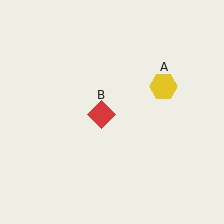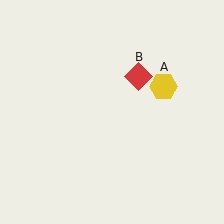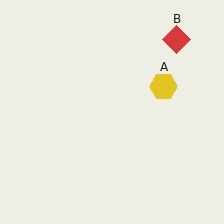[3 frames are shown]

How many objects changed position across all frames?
1 object changed position: red diamond (object B).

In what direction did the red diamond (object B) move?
The red diamond (object B) moved up and to the right.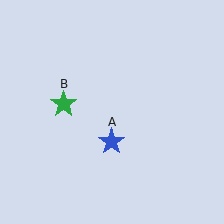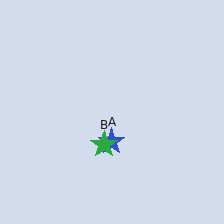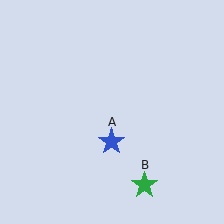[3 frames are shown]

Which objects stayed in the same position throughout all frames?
Blue star (object A) remained stationary.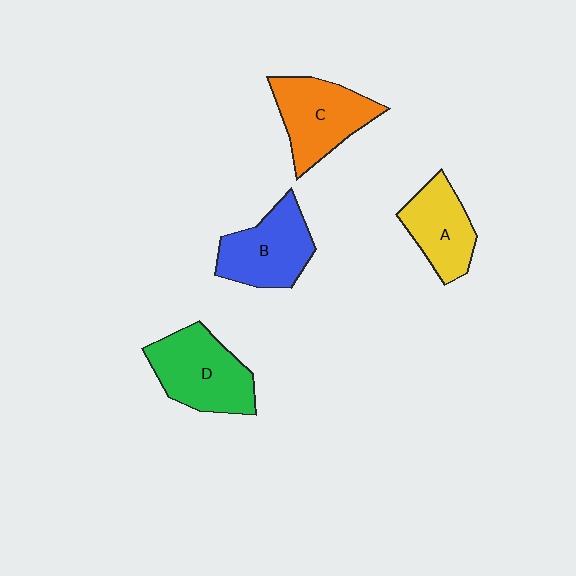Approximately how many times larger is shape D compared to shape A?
Approximately 1.3 times.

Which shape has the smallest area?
Shape A (yellow).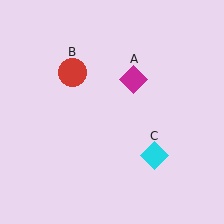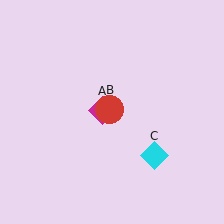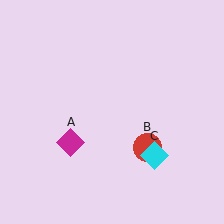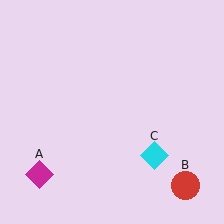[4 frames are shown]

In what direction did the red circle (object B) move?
The red circle (object B) moved down and to the right.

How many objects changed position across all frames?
2 objects changed position: magenta diamond (object A), red circle (object B).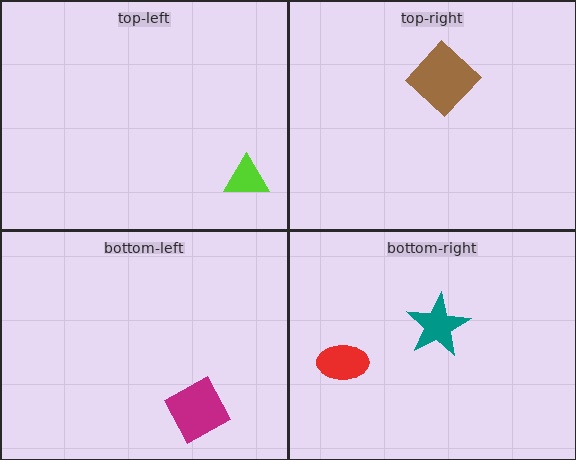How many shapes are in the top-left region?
1.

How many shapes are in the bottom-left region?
1.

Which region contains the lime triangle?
The top-left region.